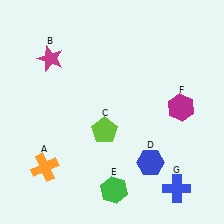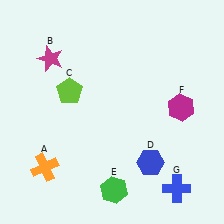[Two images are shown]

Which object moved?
The lime pentagon (C) moved up.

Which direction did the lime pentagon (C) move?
The lime pentagon (C) moved up.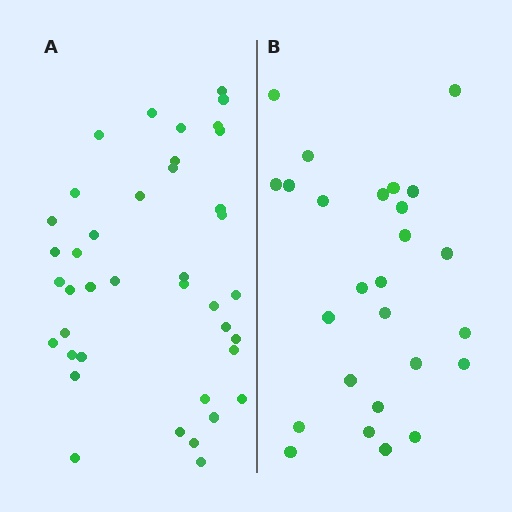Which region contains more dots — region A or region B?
Region A (the left region) has more dots.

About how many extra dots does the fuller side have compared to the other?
Region A has approximately 15 more dots than region B.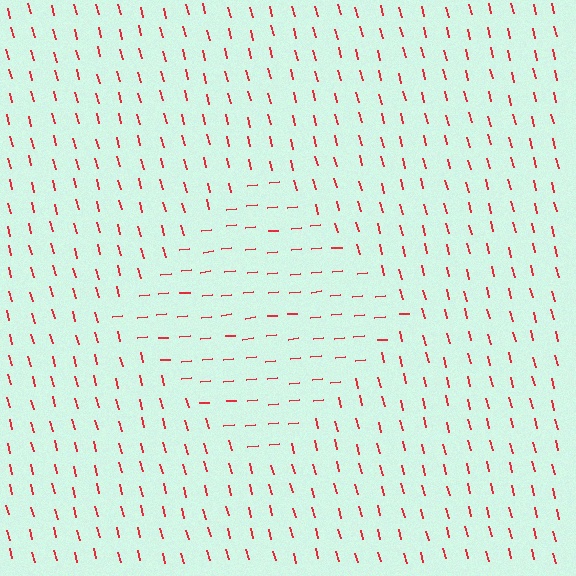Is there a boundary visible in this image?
Yes, there is a texture boundary formed by a change in line orientation.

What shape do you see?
I see a diamond.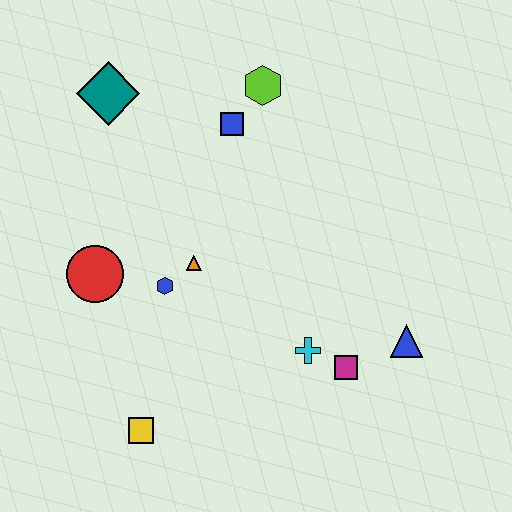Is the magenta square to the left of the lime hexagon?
No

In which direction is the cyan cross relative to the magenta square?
The cyan cross is to the left of the magenta square.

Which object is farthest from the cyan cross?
The teal diamond is farthest from the cyan cross.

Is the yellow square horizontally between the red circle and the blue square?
Yes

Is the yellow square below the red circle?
Yes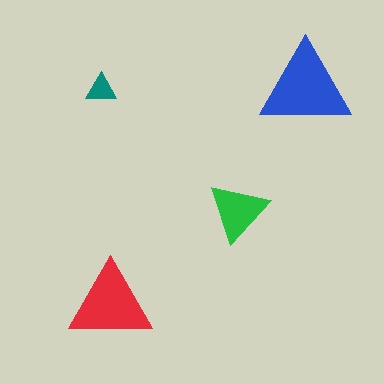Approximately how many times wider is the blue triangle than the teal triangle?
About 3 times wider.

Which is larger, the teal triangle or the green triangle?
The green one.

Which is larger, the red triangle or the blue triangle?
The blue one.